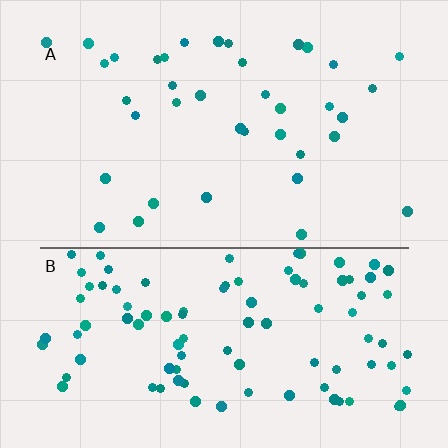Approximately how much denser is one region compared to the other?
Approximately 2.6× — region B over region A.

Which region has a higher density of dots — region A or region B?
B (the bottom).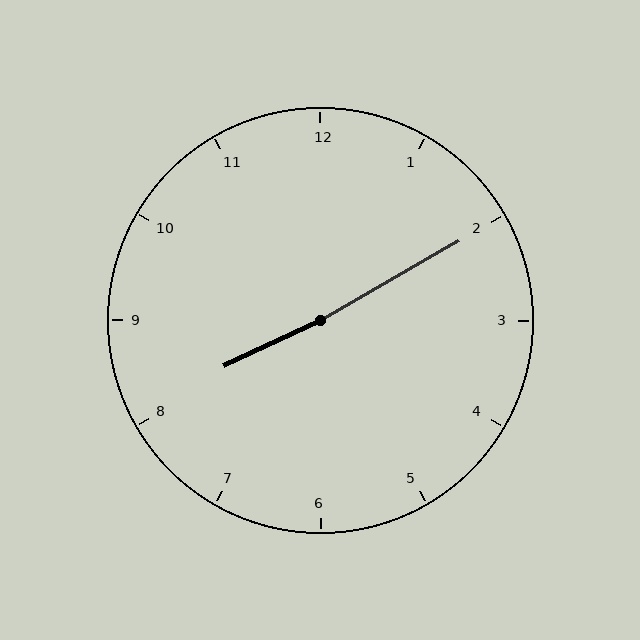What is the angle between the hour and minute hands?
Approximately 175 degrees.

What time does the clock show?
8:10.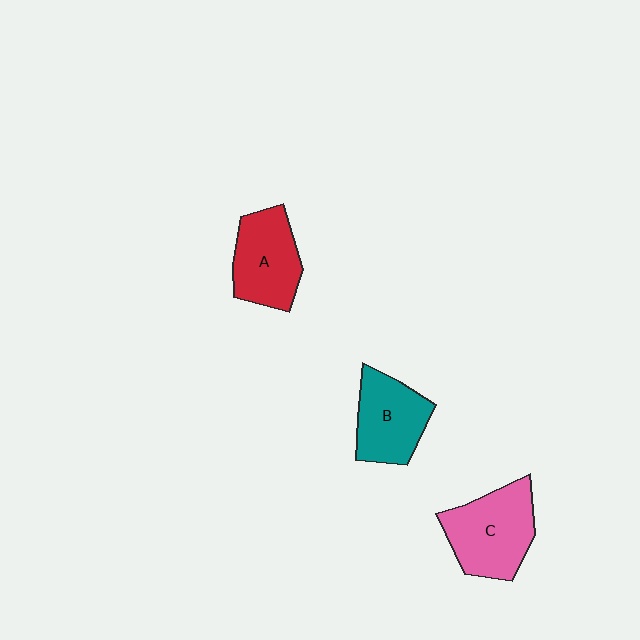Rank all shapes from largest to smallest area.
From largest to smallest: C (pink), A (red), B (teal).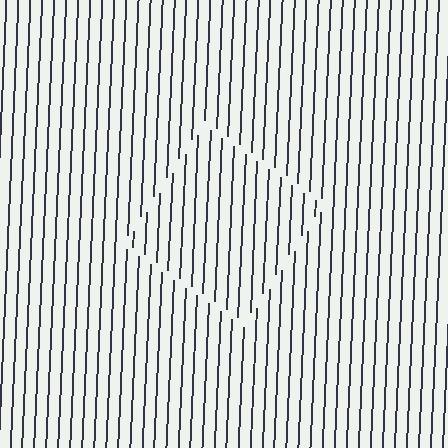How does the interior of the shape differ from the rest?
The interior of the shape contains the same grating, shifted by half a period — the contour is defined by the phase discontinuity where line-ends from the inner and outer gratings abut.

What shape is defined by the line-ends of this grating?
An illusory square. The interior of the shape contains the same grating, shifted by half a period — the contour is defined by the phase discontinuity where line-ends from the inner and outer gratings abut.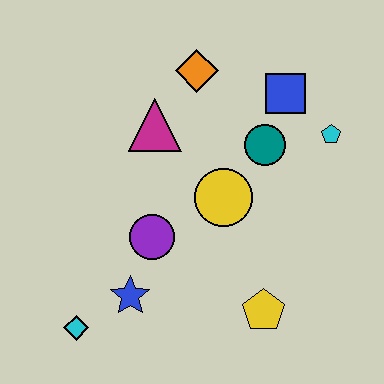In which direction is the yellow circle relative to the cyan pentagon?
The yellow circle is to the left of the cyan pentagon.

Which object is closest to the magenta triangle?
The orange diamond is closest to the magenta triangle.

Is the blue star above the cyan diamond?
Yes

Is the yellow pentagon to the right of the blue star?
Yes